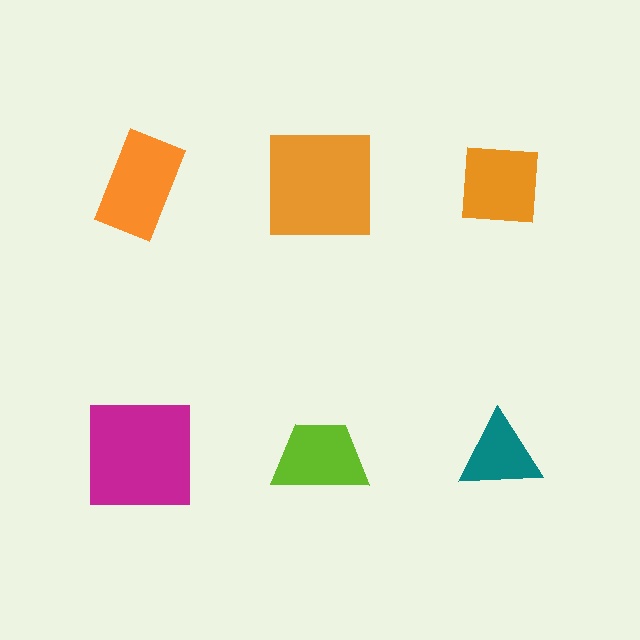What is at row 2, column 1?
A magenta square.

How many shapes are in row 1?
3 shapes.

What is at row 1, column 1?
An orange rectangle.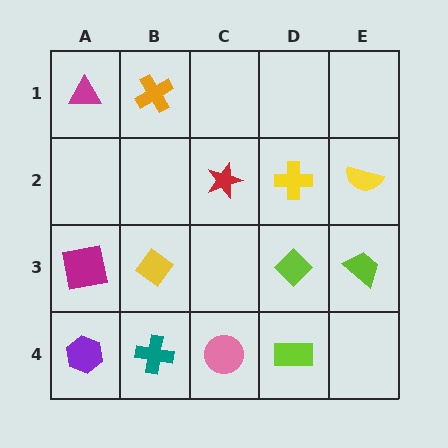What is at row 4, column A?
A purple hexagon.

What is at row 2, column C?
A red star.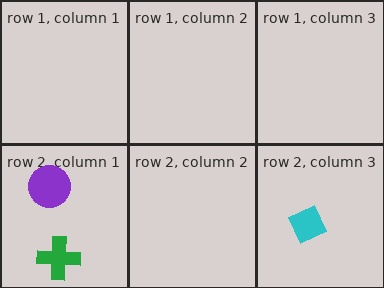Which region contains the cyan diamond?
The row 2, column 3 region.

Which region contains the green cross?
The row 2, column 1 region.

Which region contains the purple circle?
The row 2, column 1 region.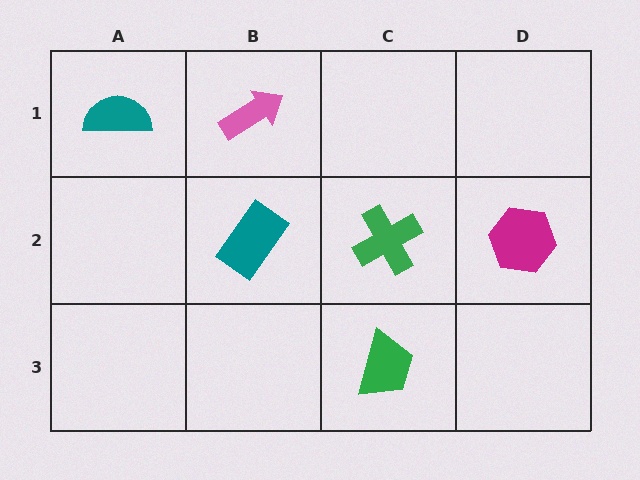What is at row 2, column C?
A green cross.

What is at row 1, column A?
A teal semicircle.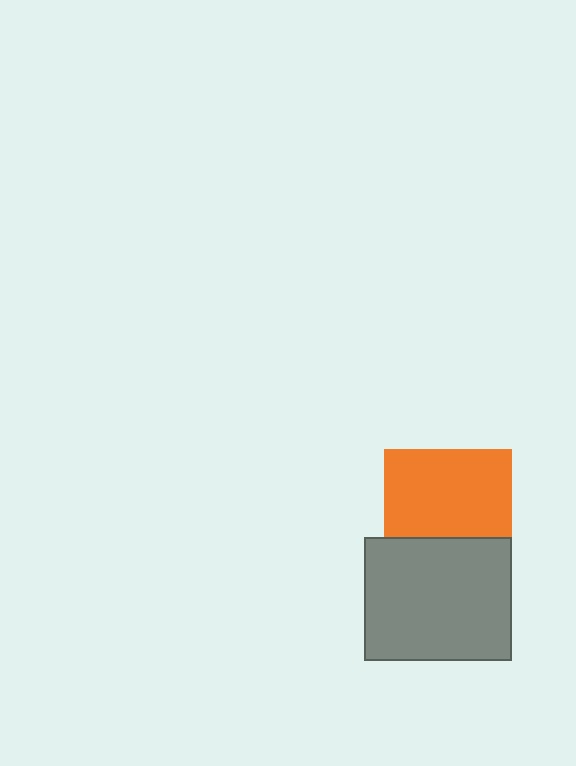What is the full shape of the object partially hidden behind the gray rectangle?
The partially hidden object is an orange square.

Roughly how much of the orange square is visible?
Most of it is visible (roughly 69%).